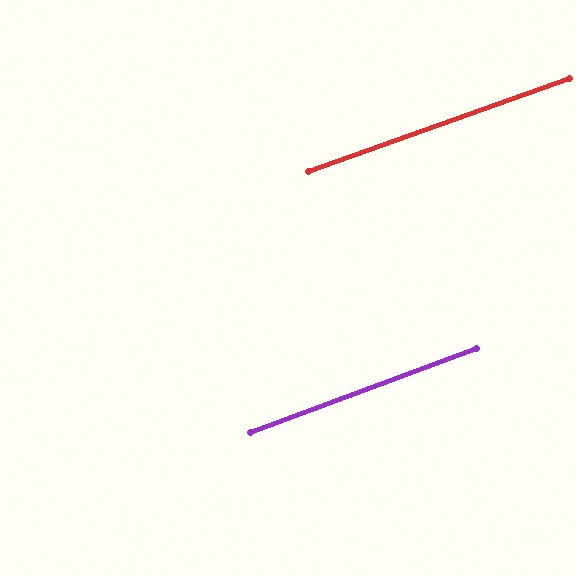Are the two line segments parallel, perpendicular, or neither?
Parallel — their directions differ by only 0.7°.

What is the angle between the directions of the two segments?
Approximately 1 degree.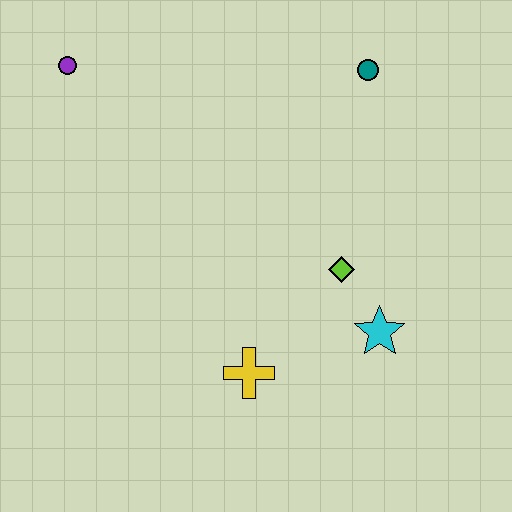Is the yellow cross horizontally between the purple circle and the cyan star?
Yes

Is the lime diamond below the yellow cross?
No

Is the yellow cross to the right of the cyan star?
No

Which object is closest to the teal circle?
The lime diamond is closest to the teal circle.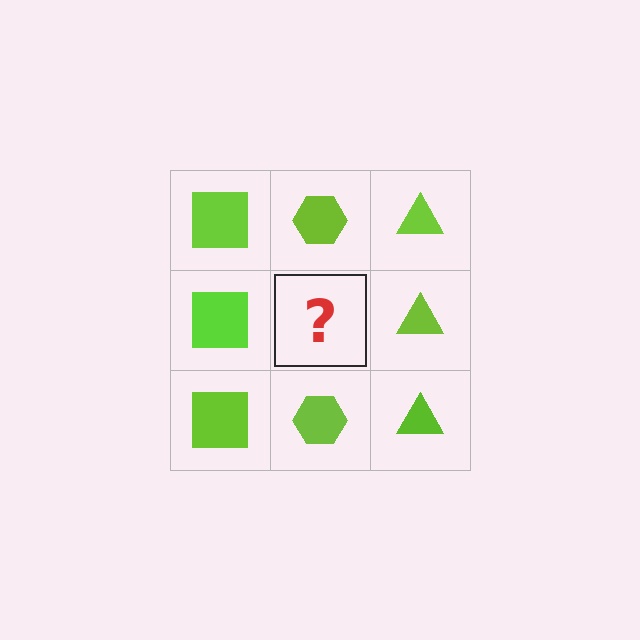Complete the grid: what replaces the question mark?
The question mark should be replaced with a lime hexagon.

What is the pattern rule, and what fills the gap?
The rule is that each column has a consistent shape. The gap should be filled with a lime hexagon.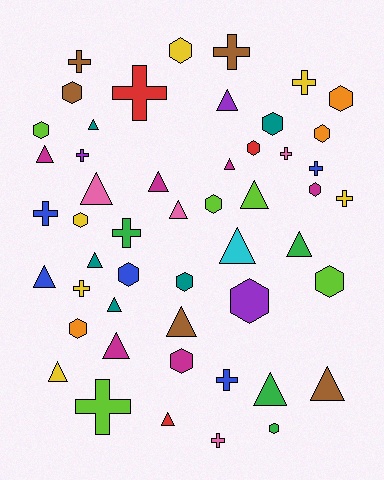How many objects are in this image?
There are 50 objects.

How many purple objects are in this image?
There are 3 purple objects.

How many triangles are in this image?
There are 19 triangles.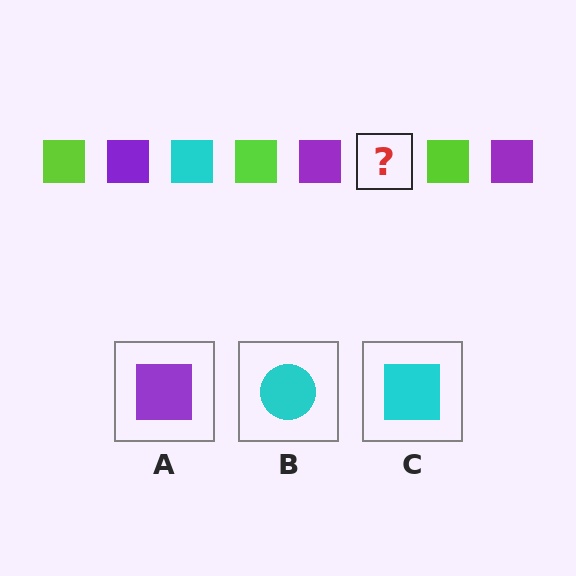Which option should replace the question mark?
Option C.